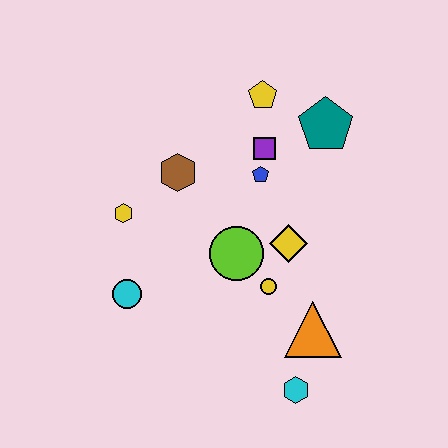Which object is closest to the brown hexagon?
The yellow hexagon is closest to the brown hexagon.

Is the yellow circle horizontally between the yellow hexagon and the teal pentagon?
Yes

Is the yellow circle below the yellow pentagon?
Yes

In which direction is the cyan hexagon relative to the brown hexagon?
The cyan hexagon is below the brown hexagon.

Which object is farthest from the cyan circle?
The teal pentagon is farthest from the cyan circle.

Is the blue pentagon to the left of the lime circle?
No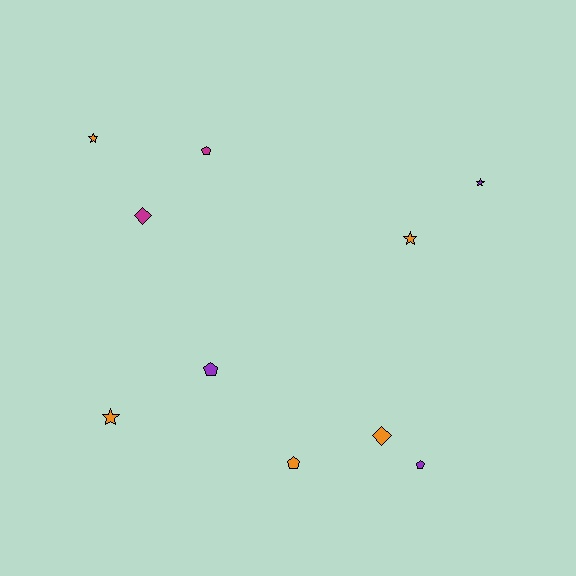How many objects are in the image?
There are 10 objects.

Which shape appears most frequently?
Star, with 4 objects.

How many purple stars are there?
There is 1 purple star.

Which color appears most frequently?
Orange, with 5 objects.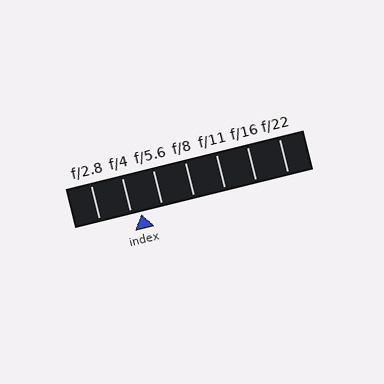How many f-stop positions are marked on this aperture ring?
There are 7 f-stop positions marked.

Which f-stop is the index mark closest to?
The index mark is closest to f/4.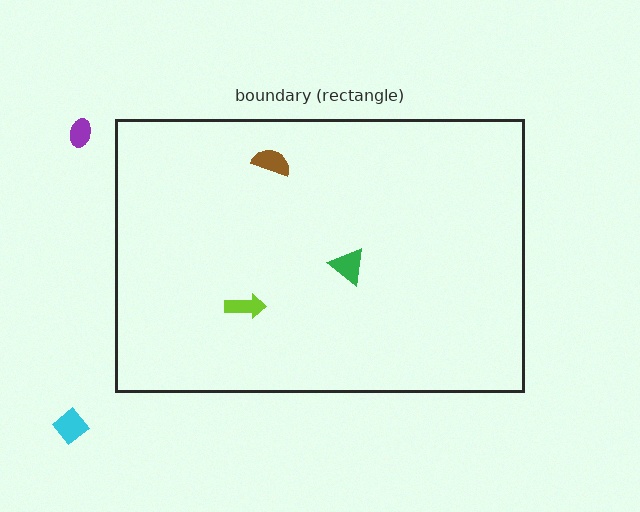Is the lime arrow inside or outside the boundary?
Inside.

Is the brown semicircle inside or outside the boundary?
Inside.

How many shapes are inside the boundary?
3 inside, 2 outside.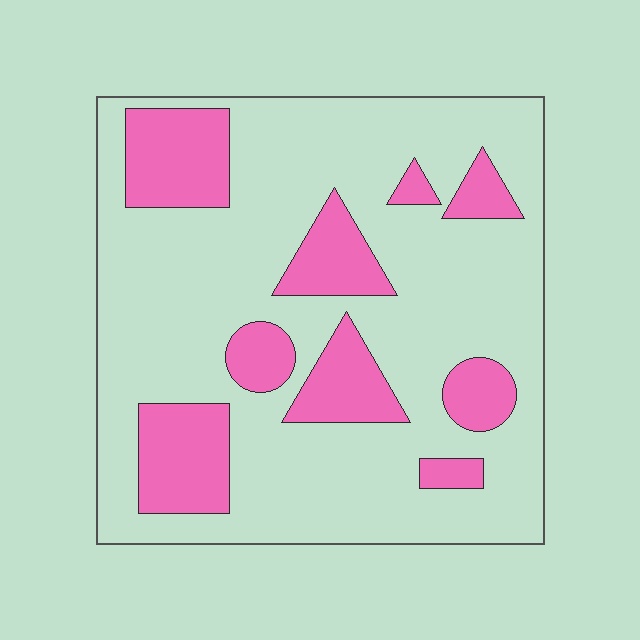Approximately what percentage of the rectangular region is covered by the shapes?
Approximately 25%.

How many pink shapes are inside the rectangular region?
9.